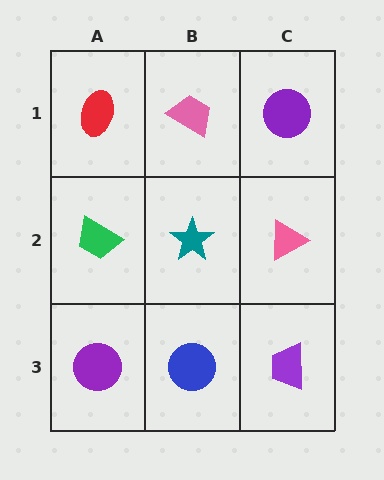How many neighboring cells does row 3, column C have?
2.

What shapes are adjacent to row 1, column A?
A green trapezoid (row 2, column A), a pink trapezoid (row 1, column B).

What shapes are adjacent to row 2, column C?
A purple circle (row 1, column C), a purple trapezoid (row 3, column C), a teal star (row 2, column B).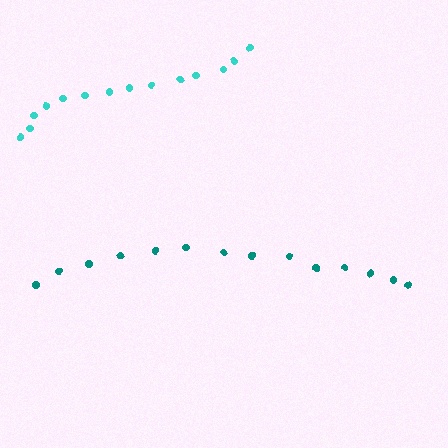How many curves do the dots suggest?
There are 2 distinct paths.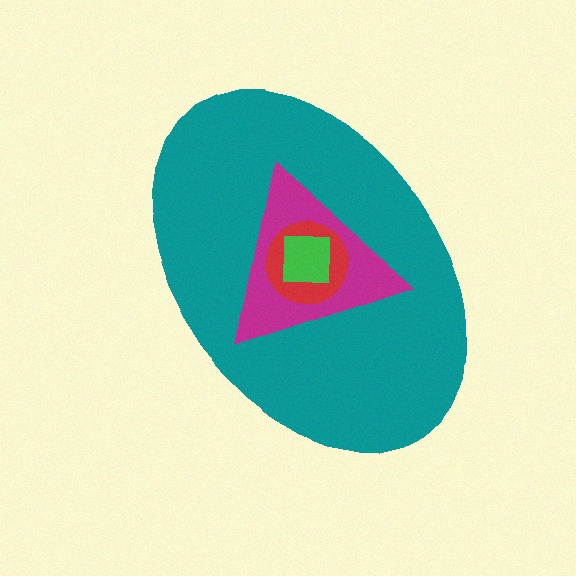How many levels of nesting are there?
4.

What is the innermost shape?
The green square.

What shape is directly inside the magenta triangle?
The red circle.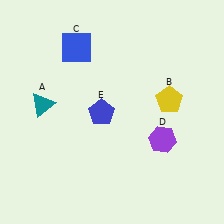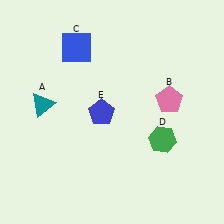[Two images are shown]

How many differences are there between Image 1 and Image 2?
There are 2 differences between the two images.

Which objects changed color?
B changed from yellow to pink. D changed from purple to green.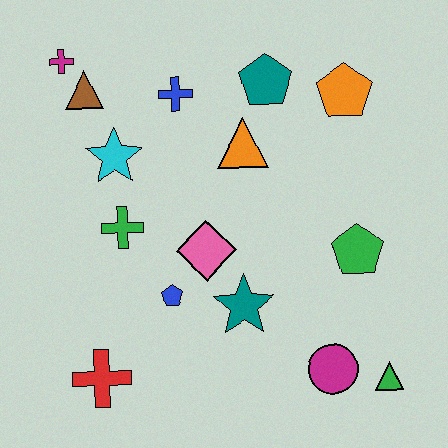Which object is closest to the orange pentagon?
The teal pentagon is closest to the orange pentagon.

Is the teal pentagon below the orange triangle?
No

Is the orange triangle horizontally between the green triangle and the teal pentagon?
No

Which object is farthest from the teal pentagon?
The red cross is farthest from the teal pentagon.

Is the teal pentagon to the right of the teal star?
Yes